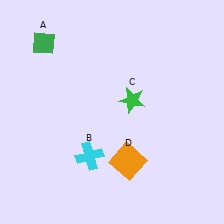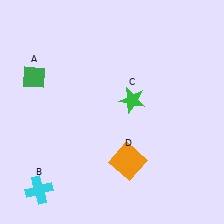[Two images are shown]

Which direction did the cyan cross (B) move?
The cyan cross (B) moved left.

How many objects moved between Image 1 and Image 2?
2 objects moved between the two images.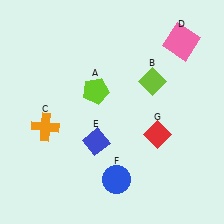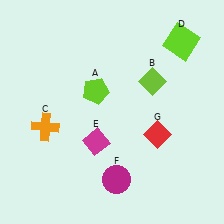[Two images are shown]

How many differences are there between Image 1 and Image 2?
There are 3 differences between the two images.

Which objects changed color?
D changed from pink to lime. E changed from blue to magenta. F changed from blue to magenta.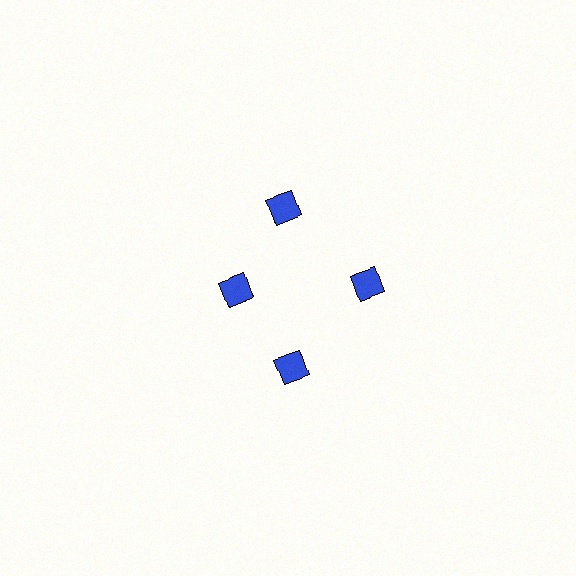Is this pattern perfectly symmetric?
No. The 4 blue diamonds are arranged in a ring, but one element near the 9 o'clock position is pulled inward toward the center, breaking the 4-fold rotational symmetry.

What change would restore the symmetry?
The symmetry would be restored by moving it outward, back onto the ring so that all 4 diamonds sit at equal angles and equal distance from the center.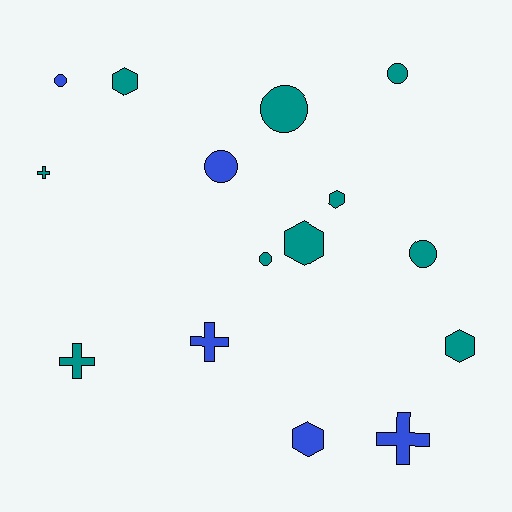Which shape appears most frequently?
Circle, with 6 objects.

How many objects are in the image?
There are 15 objects.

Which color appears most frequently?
Teal, with 10 objects.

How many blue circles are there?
There are 2 blue circles.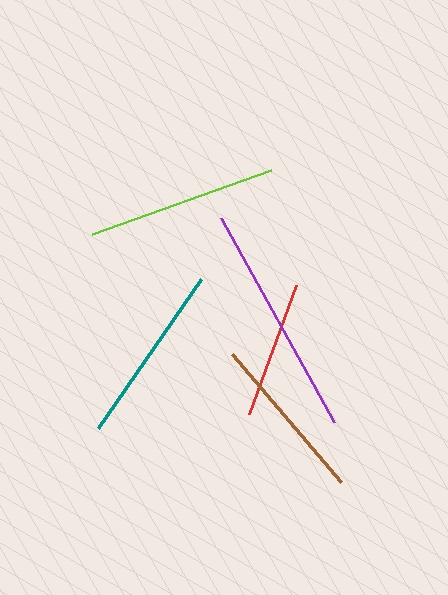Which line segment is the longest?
The purple line is the longest at approximately 233 pixels.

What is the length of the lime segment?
The lime segment is approximately 190 pixels long.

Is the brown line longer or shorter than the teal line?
The teal line is longer than the brown line.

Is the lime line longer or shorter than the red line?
The lime line is longer than the red line.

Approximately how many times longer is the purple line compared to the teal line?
The purple line is approximately 1.3 times the length of the teal line.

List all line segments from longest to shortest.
From longest to shortest: purple, lime, teal, brown, red.